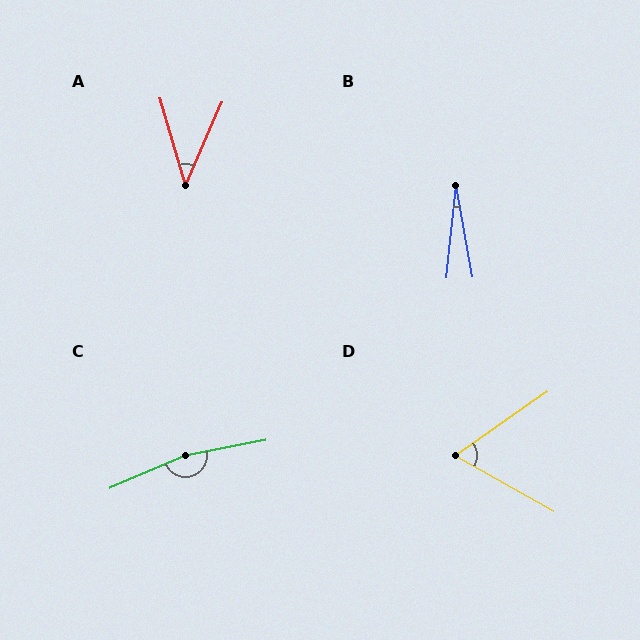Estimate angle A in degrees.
Approximately 40 degrees.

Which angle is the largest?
C, at approximately 167 degrees.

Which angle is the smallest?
B, at approximately 16 degrees.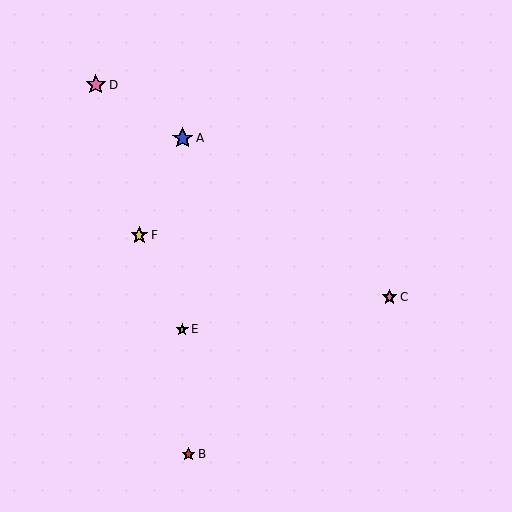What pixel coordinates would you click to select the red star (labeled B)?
Click at (188, 454) to select the red star B.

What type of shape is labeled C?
Shape C is a pink star.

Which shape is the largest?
The blue star (labeled A) is the largest.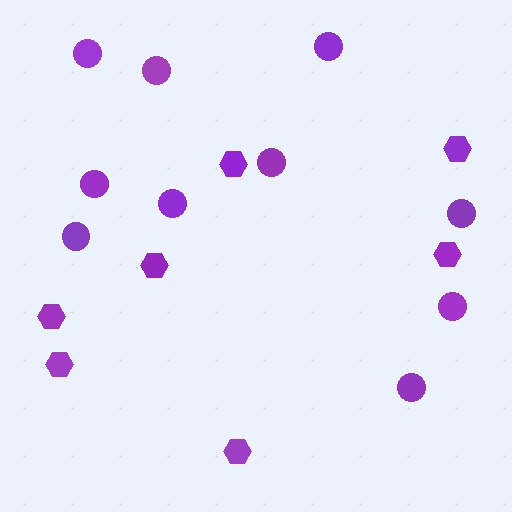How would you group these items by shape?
There are 2 groups: one group of hexagons (7) and one group of circles (10).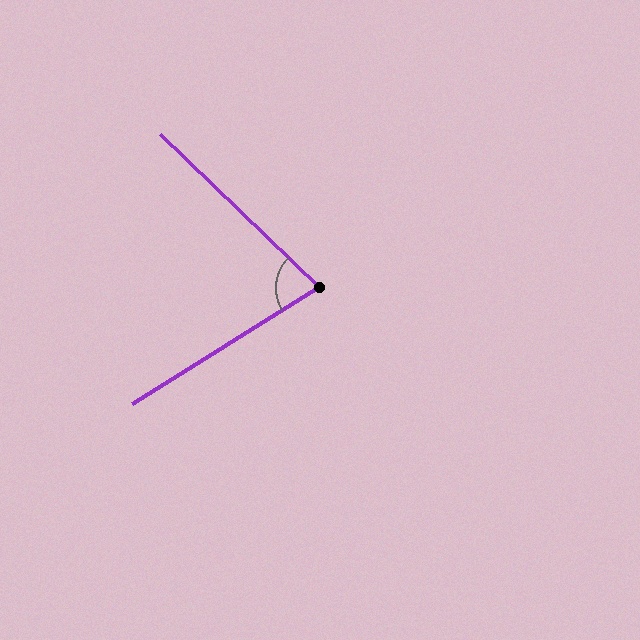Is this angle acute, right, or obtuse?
It is acute.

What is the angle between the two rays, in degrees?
Approximately 76 degrees.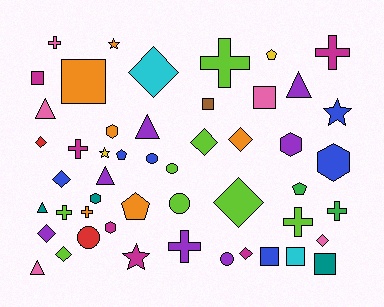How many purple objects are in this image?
There are 7 purple objects.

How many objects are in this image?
There are 50 objects.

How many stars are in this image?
There are 4 stars.